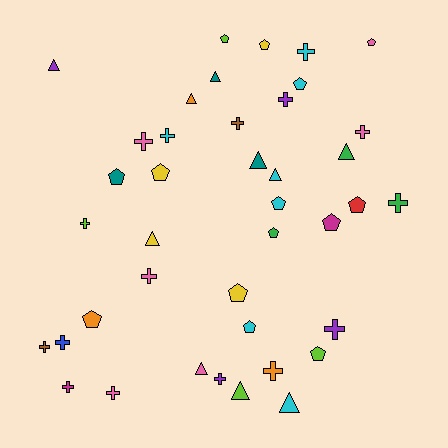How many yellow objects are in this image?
There are 4 yellow objects.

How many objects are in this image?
There are 40 objects.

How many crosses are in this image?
There are 16 crosses.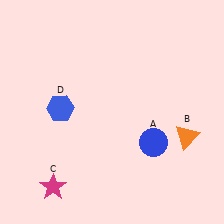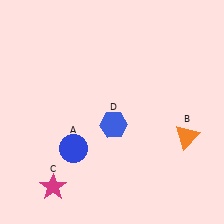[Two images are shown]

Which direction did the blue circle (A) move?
The blue circle (A) moved left.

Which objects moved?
The objects that moved are: the blue circle (A), the blue hexagon (D).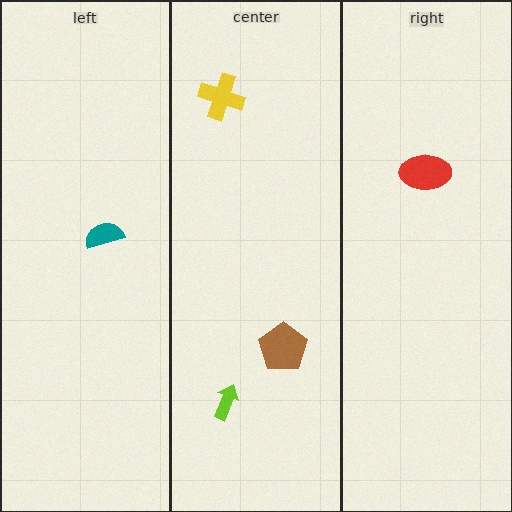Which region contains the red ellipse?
The right region.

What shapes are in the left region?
The teal semicircle.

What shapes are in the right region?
The red ellipse.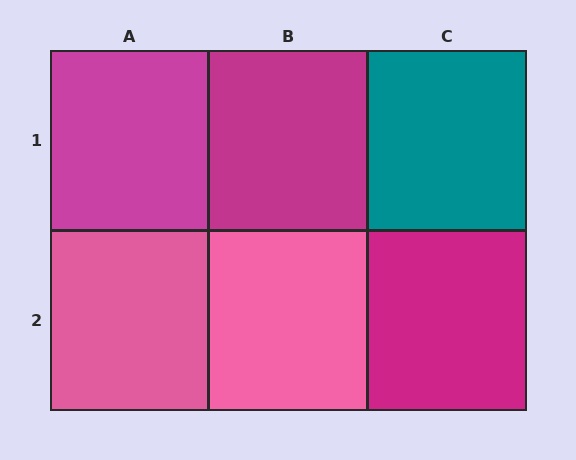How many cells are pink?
2 cells are pink.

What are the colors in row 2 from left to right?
Pink, pink, magenta.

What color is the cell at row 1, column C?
Teal.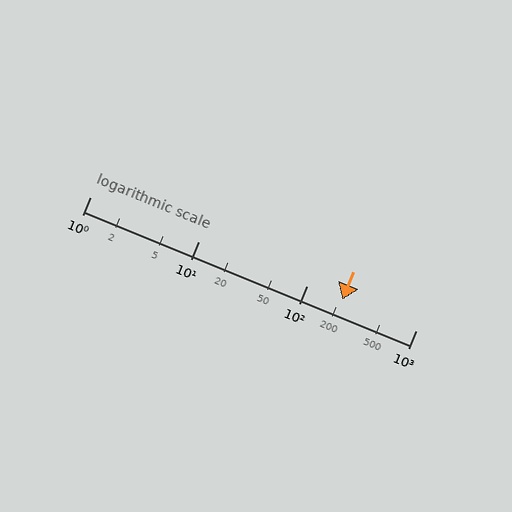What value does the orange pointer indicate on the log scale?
The pointer indicates approximately 210.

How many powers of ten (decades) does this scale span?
The scale spans 3 decades, from 1 to 1000.